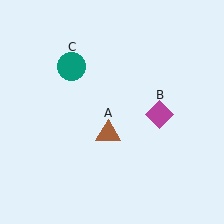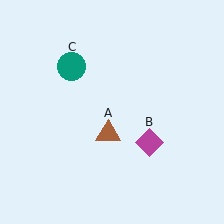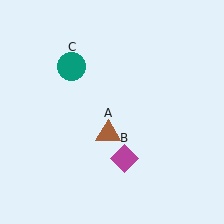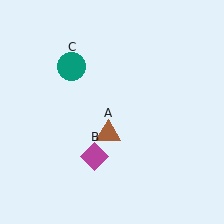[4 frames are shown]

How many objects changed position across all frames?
1 object changed position: magenta diamond (object B).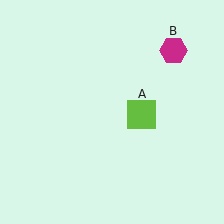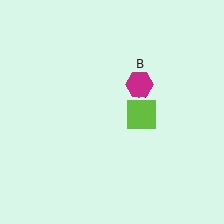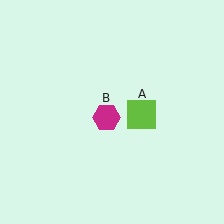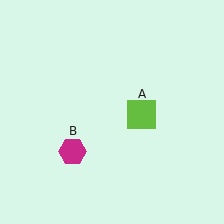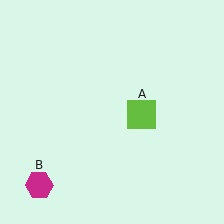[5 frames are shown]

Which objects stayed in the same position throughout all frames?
Lime square (object A) remained stationary.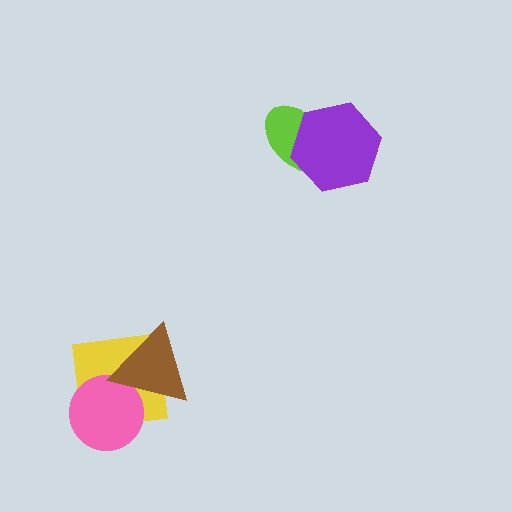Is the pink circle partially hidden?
Yes, it is partially covered by another shape.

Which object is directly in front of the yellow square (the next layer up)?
The pink circle is directly in front of the yellow square.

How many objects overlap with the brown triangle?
2 objects overlap with the brown triangle.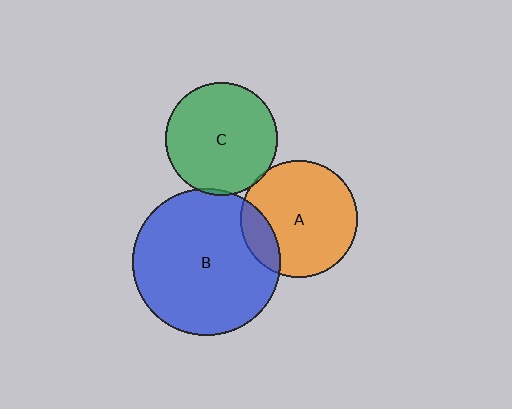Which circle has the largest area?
Circle B (blue).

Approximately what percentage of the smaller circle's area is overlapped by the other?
Approximately 15%.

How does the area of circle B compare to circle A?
Approximately 1.6 times.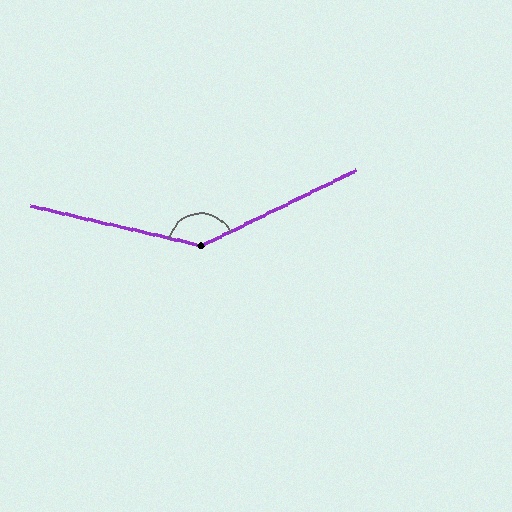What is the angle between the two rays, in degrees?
Approximately 141 degrees.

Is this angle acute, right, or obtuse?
It is obtuse.